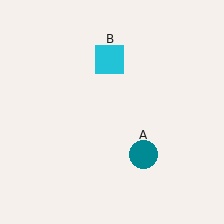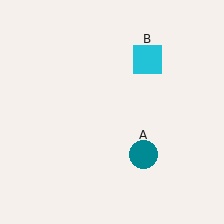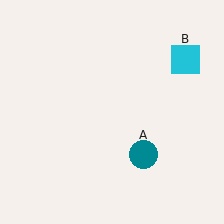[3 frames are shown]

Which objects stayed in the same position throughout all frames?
Teal circle (object A) remained stationary.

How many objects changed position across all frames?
1 object changed position: cyan square (object B).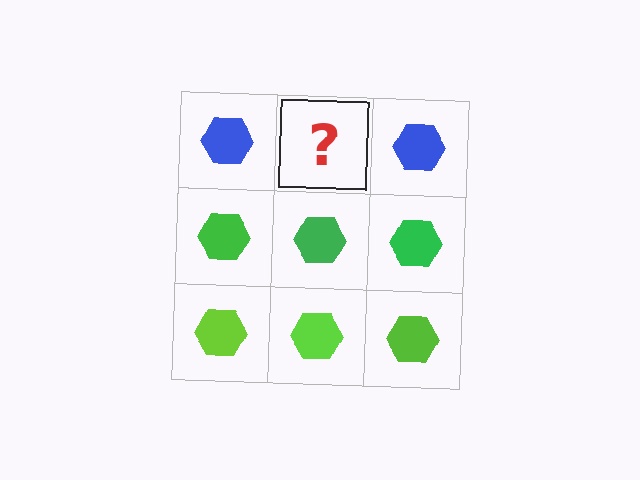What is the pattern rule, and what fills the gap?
The rule is that each row has a consistent color. The gap should be filled with a blue hexagon.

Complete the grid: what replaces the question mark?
The question mark should be replaced with a blue hexagon.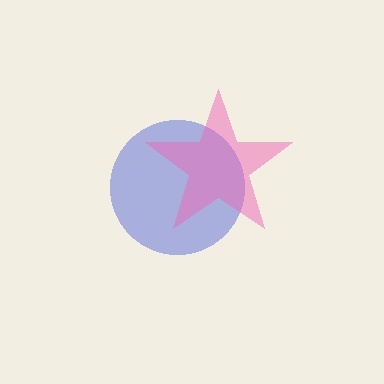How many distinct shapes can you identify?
There are 2 distinct shapes: a blue circle, a pink star.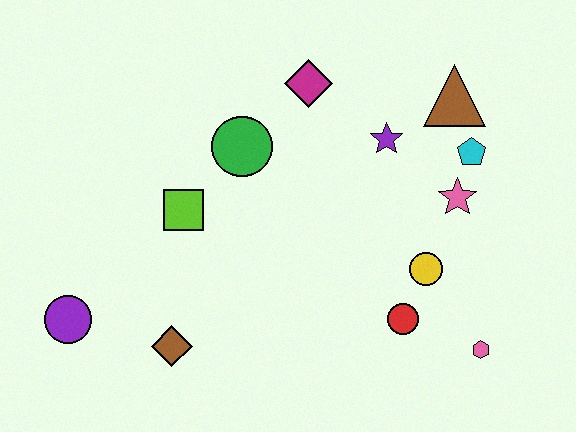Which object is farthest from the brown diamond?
The brown triangle is farthest from the brown diamond.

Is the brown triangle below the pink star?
No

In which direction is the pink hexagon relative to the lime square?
The pink hexagon is to the right of the lime square.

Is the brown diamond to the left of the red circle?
Yes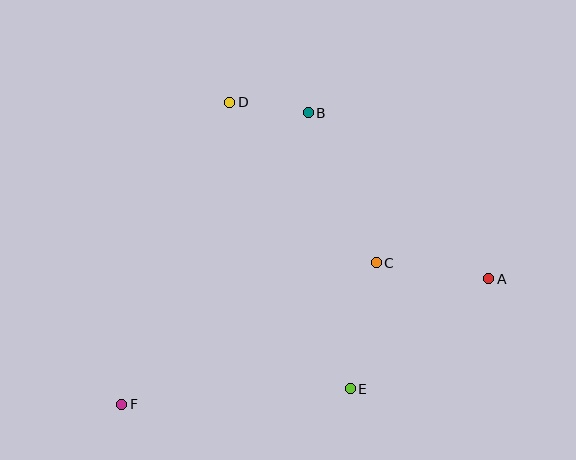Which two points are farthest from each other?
Points A and F are farthest from each other.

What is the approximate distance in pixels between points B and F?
The distance between B and F is approximately 346 pixels.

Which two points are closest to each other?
Points B and D are closest to each other.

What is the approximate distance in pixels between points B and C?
The distance between B and C is approximately 165 pixels.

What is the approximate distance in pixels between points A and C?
The distance between A and C is approximately 114 pixels.